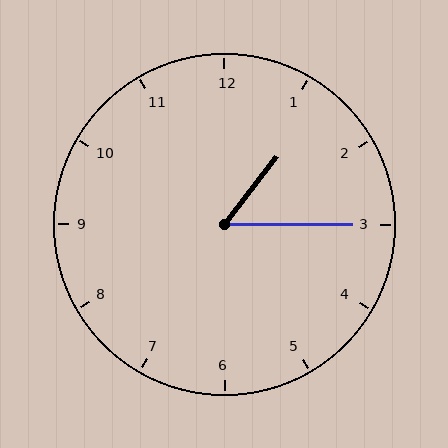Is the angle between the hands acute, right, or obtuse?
It is acute.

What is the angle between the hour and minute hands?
Approximately 52 degrees.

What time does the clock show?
1:15.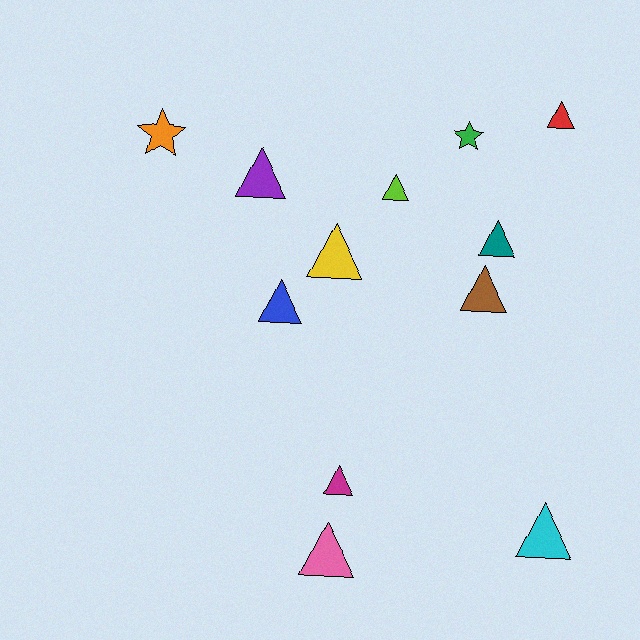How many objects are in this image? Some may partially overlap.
There are 12 objects.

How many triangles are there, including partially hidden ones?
There are 10 triangles.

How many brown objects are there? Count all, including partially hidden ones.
There is 1 brown object.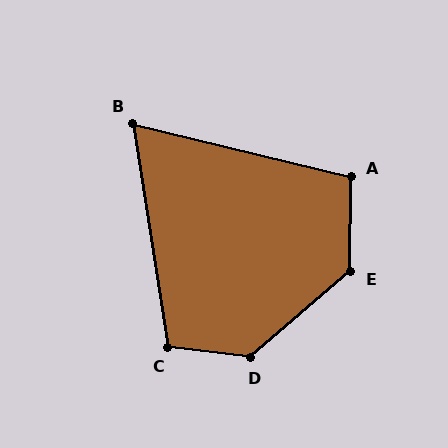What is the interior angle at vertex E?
Approximately 130 degrees (obtuse).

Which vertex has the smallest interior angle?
B, at approximately 67 degrees.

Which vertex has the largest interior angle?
D, at approximately 133 degrees.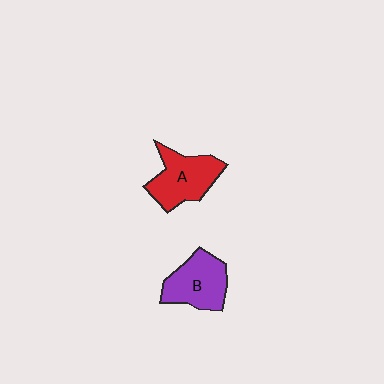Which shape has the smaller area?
Shape B (purple).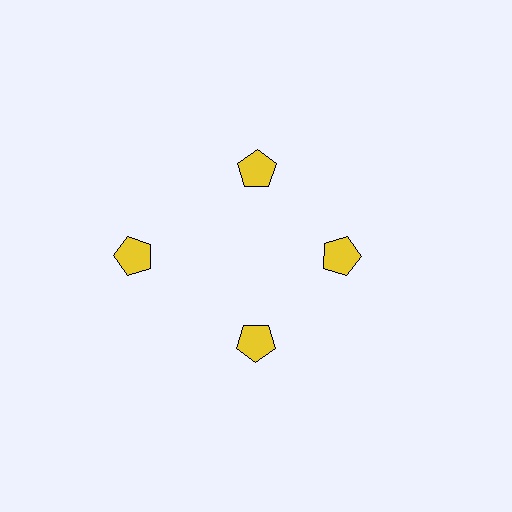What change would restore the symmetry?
The symmetry would be restored by moving it inward, back onto the ring so that all 4 pentagons sit at equal angles and equal distance from the center.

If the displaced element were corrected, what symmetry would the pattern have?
It would have 4-fold rotational symmetry — the pattern would map onto itself every 90 degrees.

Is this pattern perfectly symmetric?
No. The 4 yellow pentagons are arranged in a ring, but one element near the 9 o'clock position is pushed outward from the center, breaking the 4-fold rotational symmetry.